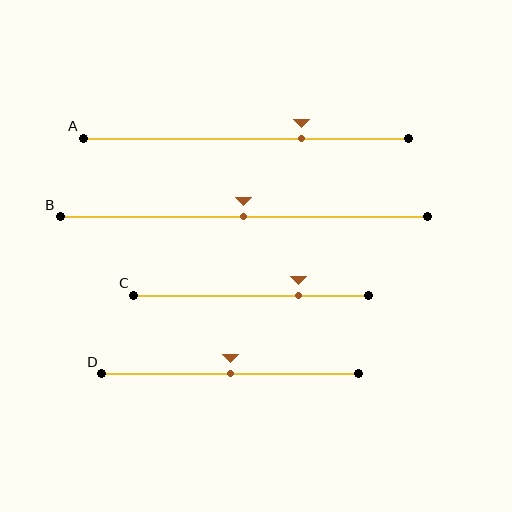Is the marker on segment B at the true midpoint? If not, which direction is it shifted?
Yes, the marker on segment B is at the true midpoint.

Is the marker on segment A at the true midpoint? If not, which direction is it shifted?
No, the marker on segment A is shifted to the right by about 17% of the segment length.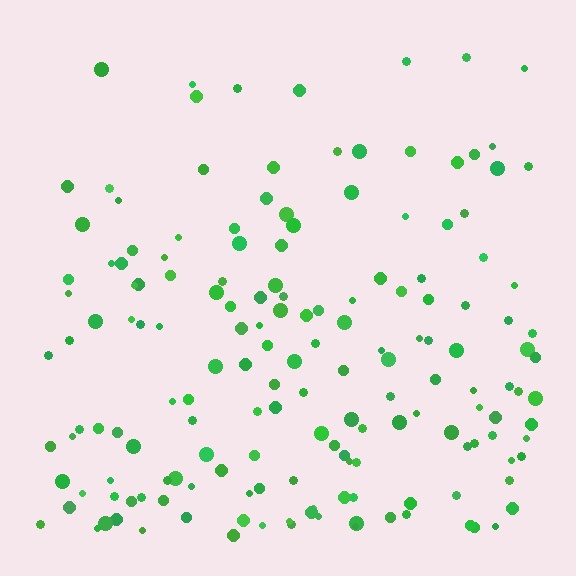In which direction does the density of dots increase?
From top to bottom, with the bottom side densest.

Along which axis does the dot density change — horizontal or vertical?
Vertical.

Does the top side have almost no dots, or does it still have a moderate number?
Still a moderate number, just noticeably fewer than the bottom.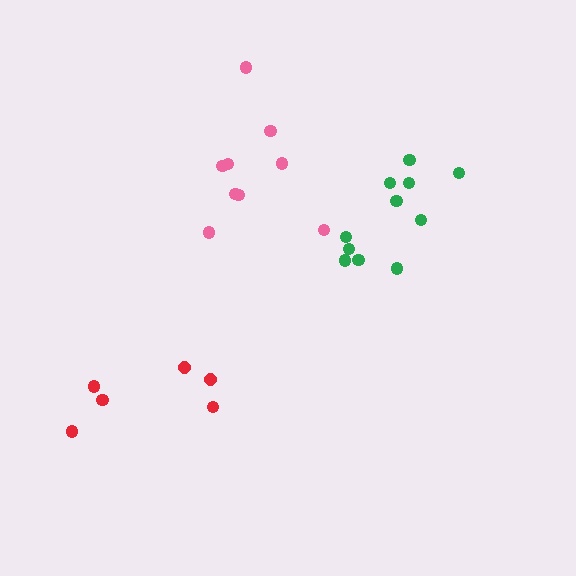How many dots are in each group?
Group 1: 9 dots, Group 2: 11 dots, Group 3: 6 dots (26 total).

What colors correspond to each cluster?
The clusters are colored: pink, green, red.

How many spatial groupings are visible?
There are 3 spatial groupings.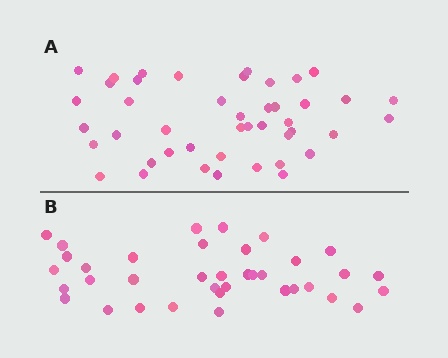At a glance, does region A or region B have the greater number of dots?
Region A (the top region) has more dots.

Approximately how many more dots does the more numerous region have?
Region A has roughly 8 or so more dots than region B.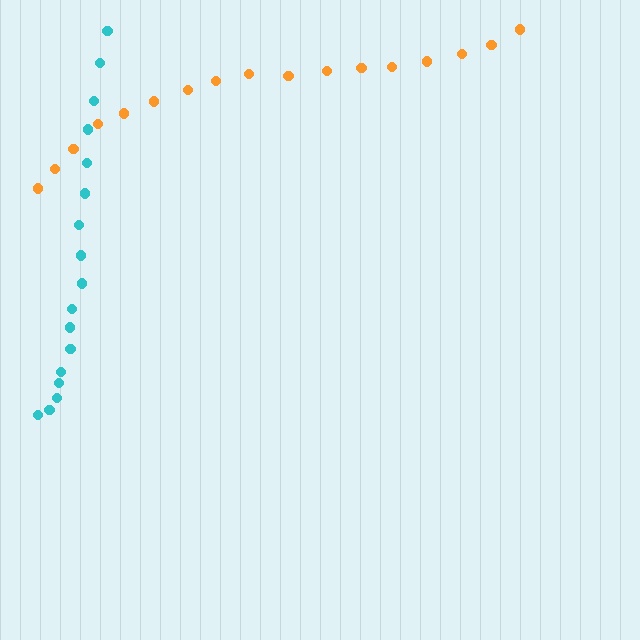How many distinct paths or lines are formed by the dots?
There are 2 distinct paths.